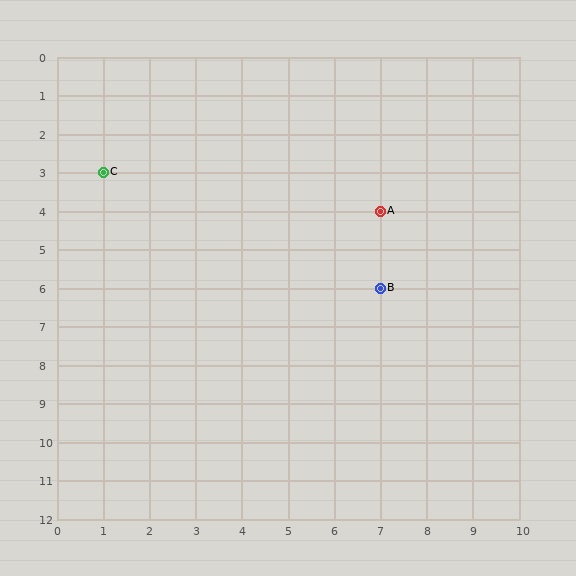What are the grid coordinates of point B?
Point B is at grid coordinates (7, 6).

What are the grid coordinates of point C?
Point C is at grid coordinates (1, 3).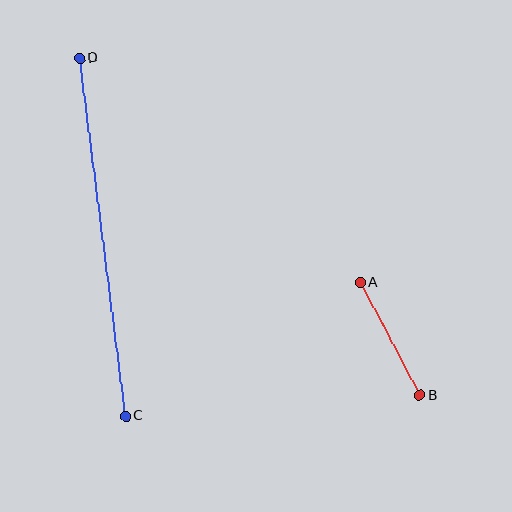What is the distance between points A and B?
The distance is approximately 128 pixels.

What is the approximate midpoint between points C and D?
The midpoint is at approximately (103, 237) pixels.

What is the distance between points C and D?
The distance is approximately 361 pixels.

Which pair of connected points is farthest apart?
Points C and D are farthest apart.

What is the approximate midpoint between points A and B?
The midpoint is at approximately (390, 339) pixels.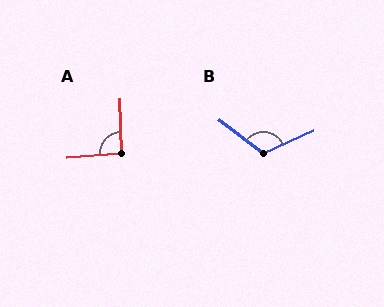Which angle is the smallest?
A, at approximately 93 degrees.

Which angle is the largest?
B, at approximately 118 degrees.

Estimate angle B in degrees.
Approximately 118 degrees.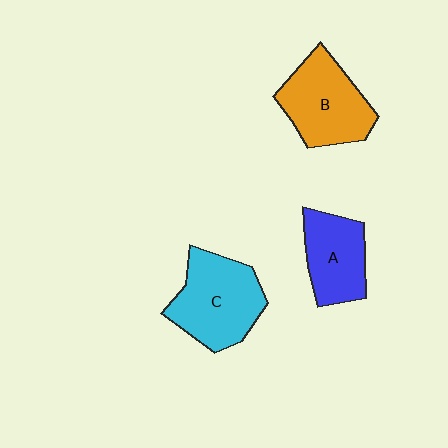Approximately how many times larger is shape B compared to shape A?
Approximately 1.3 times.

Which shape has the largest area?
Shape C (cyan).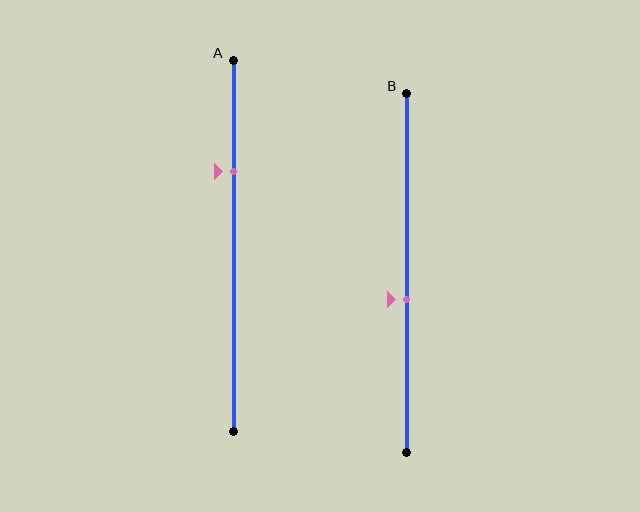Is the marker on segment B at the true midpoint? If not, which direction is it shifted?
No, the marker on segment B is shifted downward by about 8% of the segment length.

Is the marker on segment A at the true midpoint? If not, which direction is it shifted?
No, the marker on segment A is shifted upward by about 20% of the segment length.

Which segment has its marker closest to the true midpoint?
Segment B has its marker closest to the true midpoint.